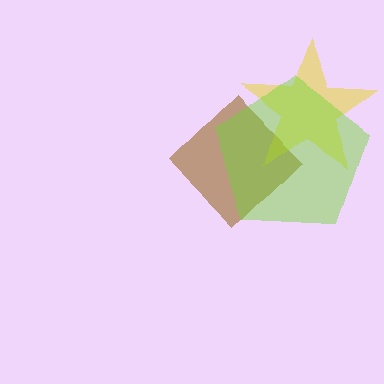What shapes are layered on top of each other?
The layered shapes are: a brown diamond, a yellow star, a lime pentagon.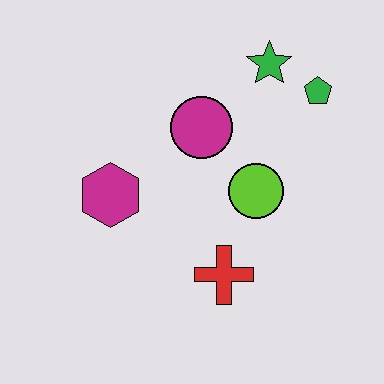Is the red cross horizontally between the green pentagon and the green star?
No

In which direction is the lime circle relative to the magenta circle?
The lime circle is below the magenta circle.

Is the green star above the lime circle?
Yes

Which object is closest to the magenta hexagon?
The magenta circle is closest to the magenta hexagon.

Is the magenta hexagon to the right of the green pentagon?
No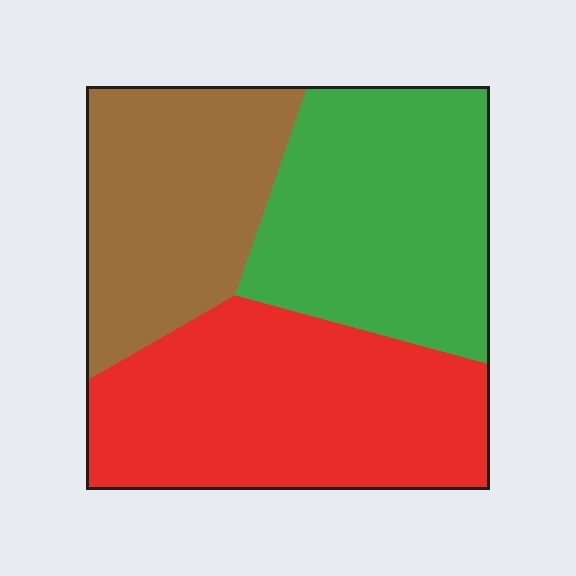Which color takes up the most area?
Red, at roughly 40%.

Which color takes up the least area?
Brown, at roughly 30%.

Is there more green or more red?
Red.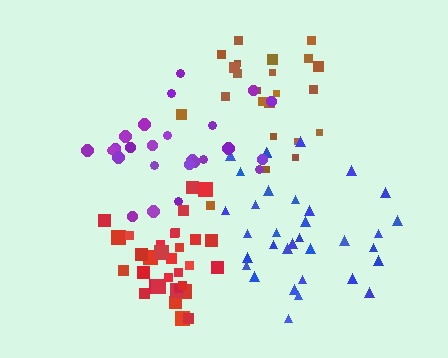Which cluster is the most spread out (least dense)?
Purple.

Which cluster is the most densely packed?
Red.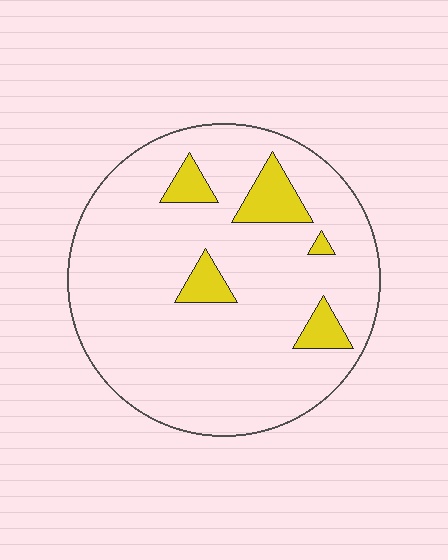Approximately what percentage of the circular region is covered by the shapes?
Approximately 10%.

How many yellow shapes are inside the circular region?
5.